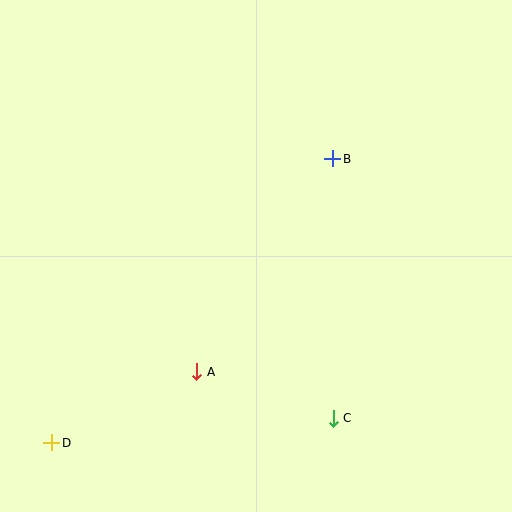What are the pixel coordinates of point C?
Point C is at (333, 418).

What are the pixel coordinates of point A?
Point A is at (197, 372).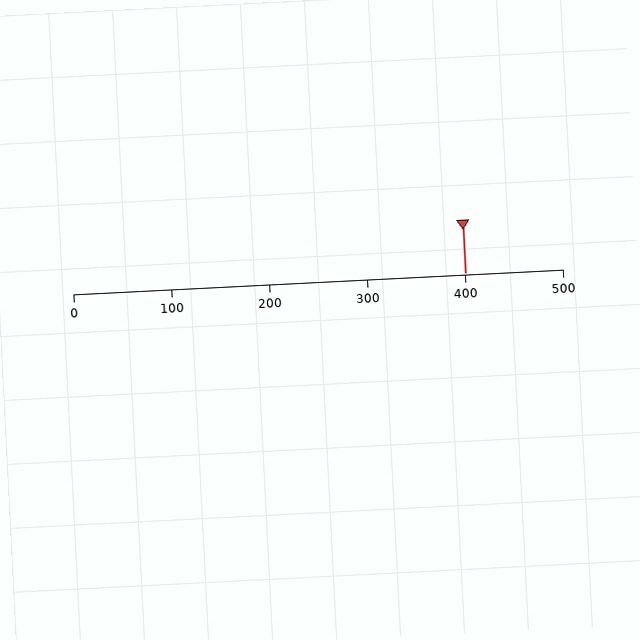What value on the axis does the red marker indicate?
The marker indicates approximately 400.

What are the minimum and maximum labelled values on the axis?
The axis runs from 0 to 500.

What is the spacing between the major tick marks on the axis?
The major ticks are spaced 100 apart.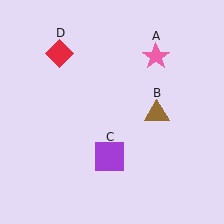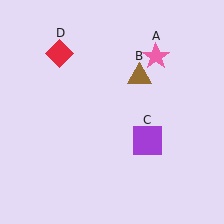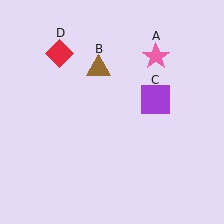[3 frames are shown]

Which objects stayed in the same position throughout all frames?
Pink star (object A) and red diamond (object D) remained stationary.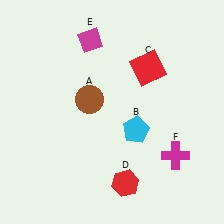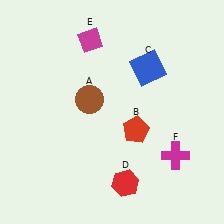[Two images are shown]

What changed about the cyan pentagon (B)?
In Image 1, B is cyan. In Image 2, it changed to red.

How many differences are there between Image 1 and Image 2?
There are 2 differences between the two images.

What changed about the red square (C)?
In Image 1, C is red. In Image 2, it changed to blue.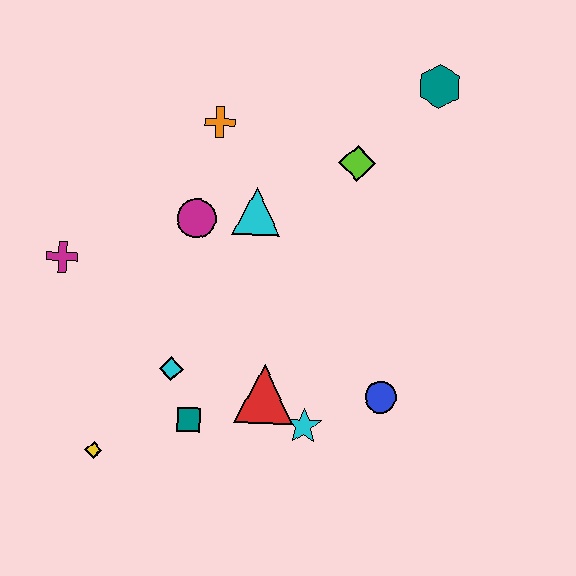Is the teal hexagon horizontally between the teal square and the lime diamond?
No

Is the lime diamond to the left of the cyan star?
No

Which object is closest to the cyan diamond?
The teal square is closest to the cyan diamond.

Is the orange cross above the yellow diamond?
Yes